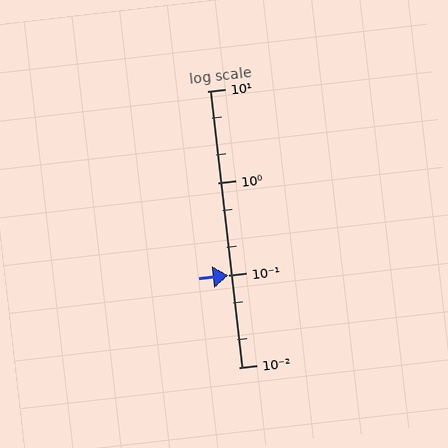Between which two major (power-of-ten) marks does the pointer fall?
The pointer is between 0.1 and 1.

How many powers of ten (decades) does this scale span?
The scale spans 3 decades, from 0.01 to 10.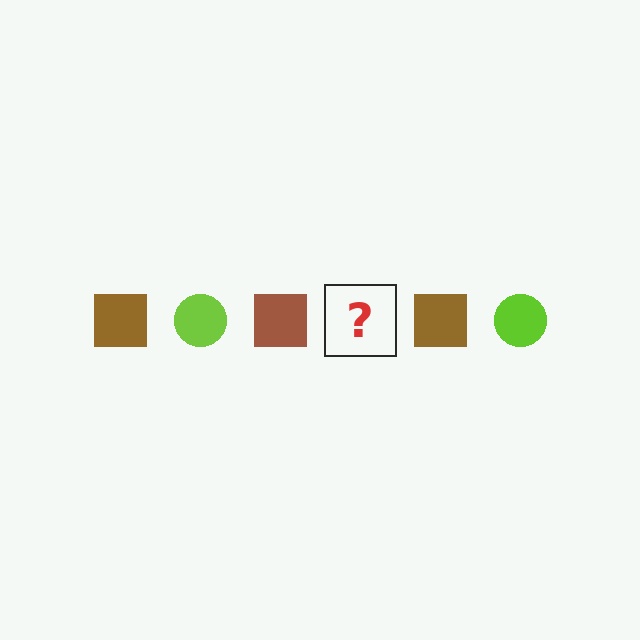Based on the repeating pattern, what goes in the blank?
The blank should be a lime circle.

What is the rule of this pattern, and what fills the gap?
The rule is that the pattern alternates between brown square and lime circle. The gap should be filled with a lime circle.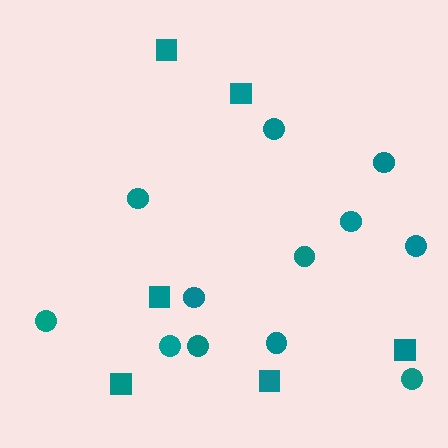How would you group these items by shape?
There are 2 groups: one group of squares (6) and one group of circles (12).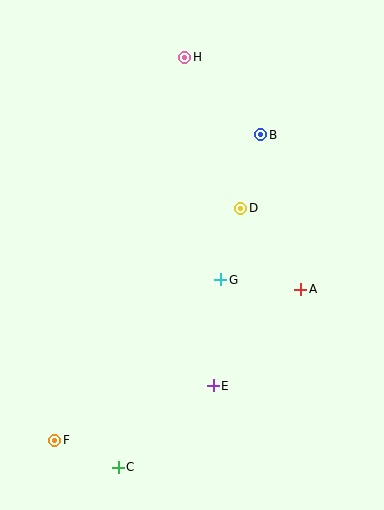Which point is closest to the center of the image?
Point G at (221, 280) is closest to the center.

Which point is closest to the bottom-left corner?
Point F is closest to the bottom-left corner.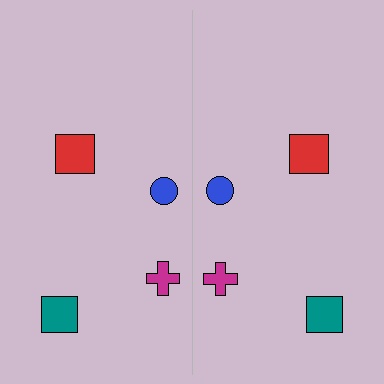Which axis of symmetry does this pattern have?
The pattern has a vertical axis of symmetry running through the center of the image.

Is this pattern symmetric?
Yes, this pattern has bilateral (reflection) symmetry.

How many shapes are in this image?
There are 8 shapes in this image.